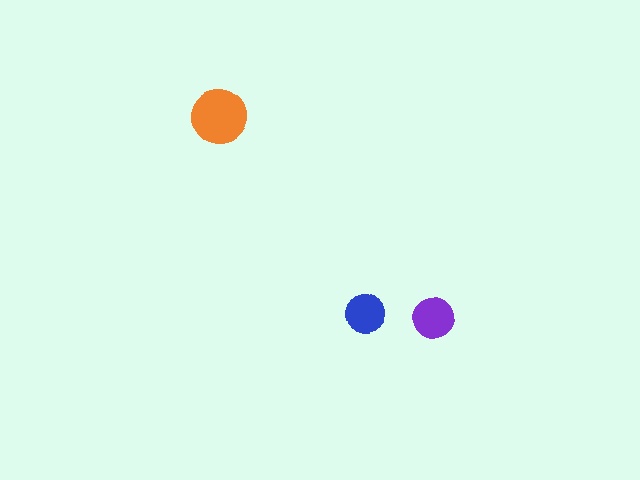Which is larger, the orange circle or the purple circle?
The orange one.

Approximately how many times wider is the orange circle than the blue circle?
About 1.5 times wider.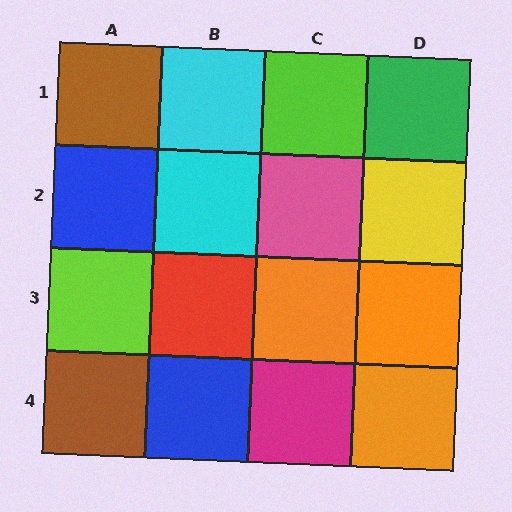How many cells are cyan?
2 cells are cyan.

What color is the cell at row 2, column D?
Yellow.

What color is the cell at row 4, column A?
Brown.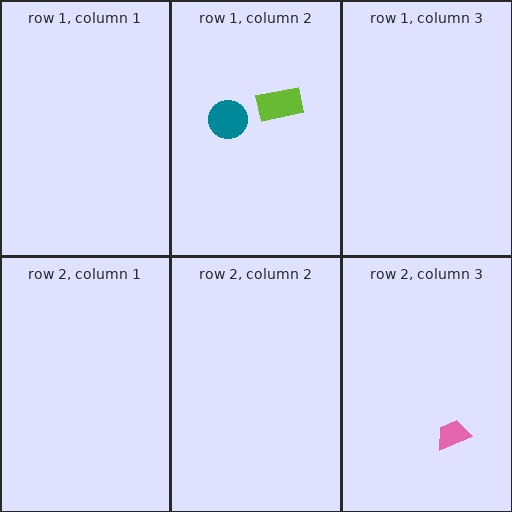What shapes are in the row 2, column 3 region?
The pink trapezoid.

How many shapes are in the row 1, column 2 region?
2.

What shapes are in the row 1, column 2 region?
The lime rectangle, the teal circle.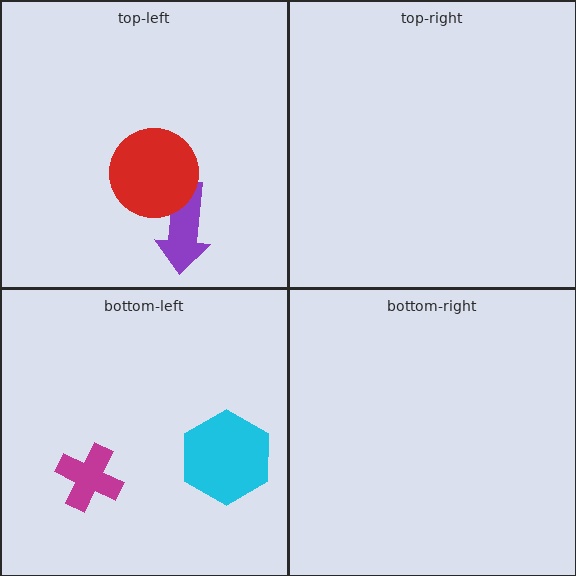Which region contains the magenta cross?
The bottom-left region.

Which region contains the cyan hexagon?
The bottom-left region.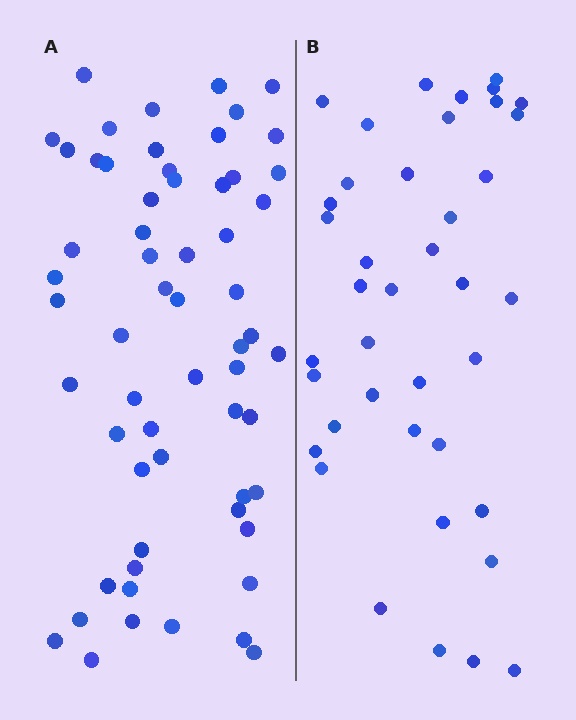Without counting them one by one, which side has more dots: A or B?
Region A (the left region) has more dots.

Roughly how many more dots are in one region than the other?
Region A has approximately 20 more dots than region B.